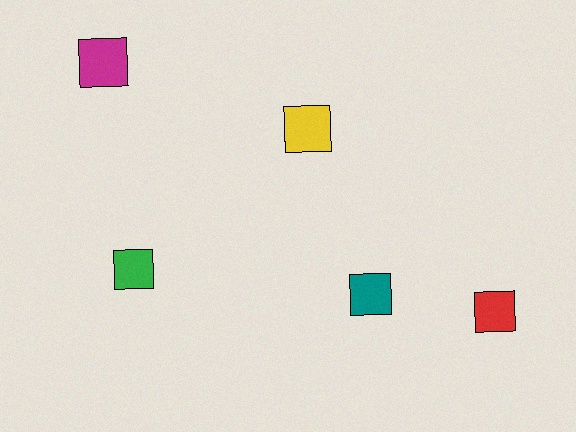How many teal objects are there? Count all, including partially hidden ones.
There is 1 teal object.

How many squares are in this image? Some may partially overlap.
There are 5 squares.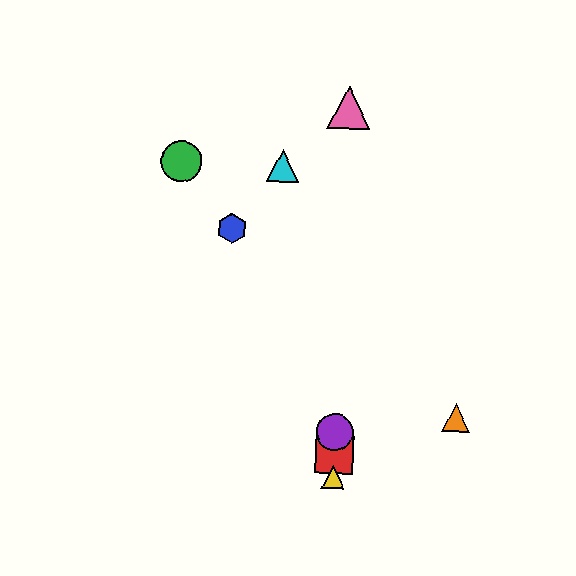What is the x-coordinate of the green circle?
The green circle is at x≈182.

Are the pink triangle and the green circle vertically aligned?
No, the pink triangle is at x≈349 and the green circle is at x≈182.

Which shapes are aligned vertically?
The red square, the yellow triangle, the purple circle, the pink triangle are aligned vertically.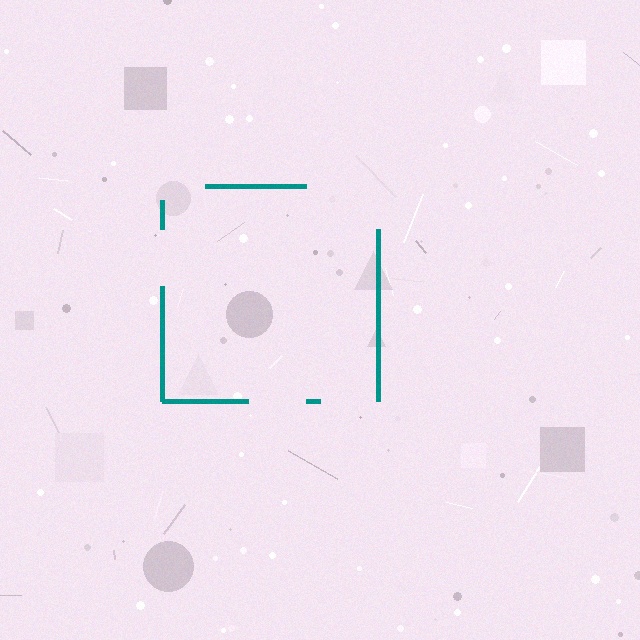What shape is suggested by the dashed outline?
The dashed outline suggests a square.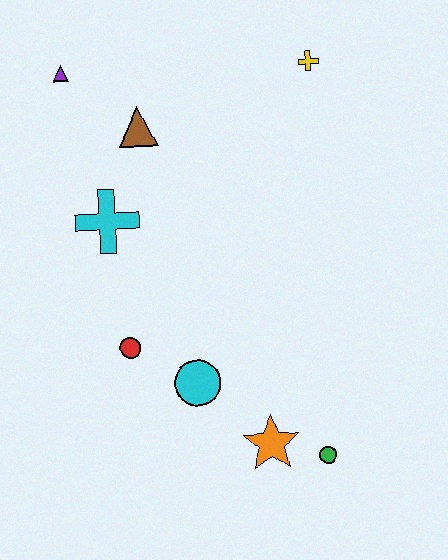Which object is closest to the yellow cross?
The brown triangle is closest to the yellow cross.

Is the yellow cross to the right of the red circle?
Yes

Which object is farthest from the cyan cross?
The green circle is farthest from the cyan cross.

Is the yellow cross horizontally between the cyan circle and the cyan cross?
No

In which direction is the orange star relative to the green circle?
The orange star is to the left of the green circle.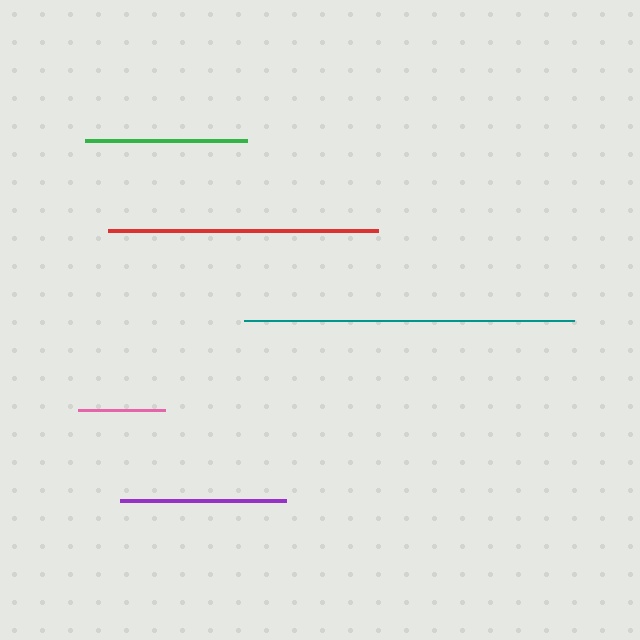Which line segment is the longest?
The teal line is the longest at approximately 330 pixels.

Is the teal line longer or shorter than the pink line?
The teal line is longer than the pink line.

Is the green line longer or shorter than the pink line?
The green line is longer than the pink line.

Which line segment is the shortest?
The pink line is the shortest at approximately 87 pixels.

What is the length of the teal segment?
The teal segment is approximately 330 pixels long.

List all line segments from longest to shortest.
From longest to shortest: teal, red, purple, green, pink.